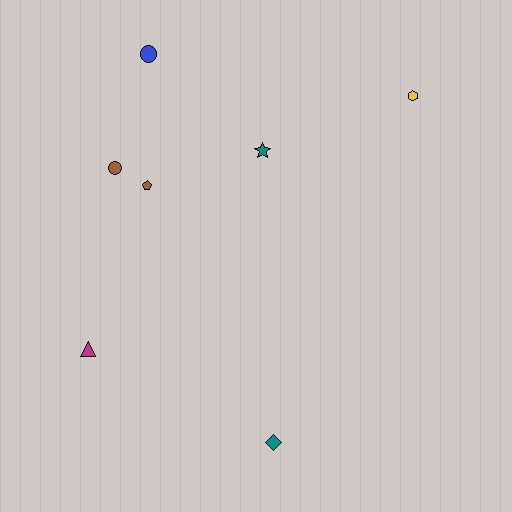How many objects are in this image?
There are 7 objects.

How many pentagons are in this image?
There is 1 pentagon.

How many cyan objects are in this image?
There are no cyan objects.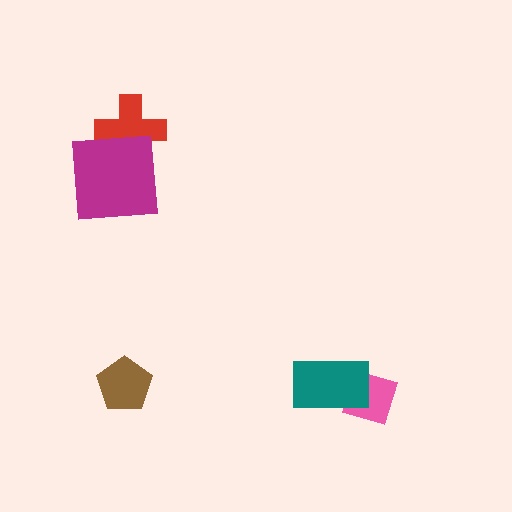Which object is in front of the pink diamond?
The teal rectangle is in front of the pink diamond.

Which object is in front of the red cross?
The magenta square is in front of the red cross.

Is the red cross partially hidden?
Yes, it is partially covered by another shape.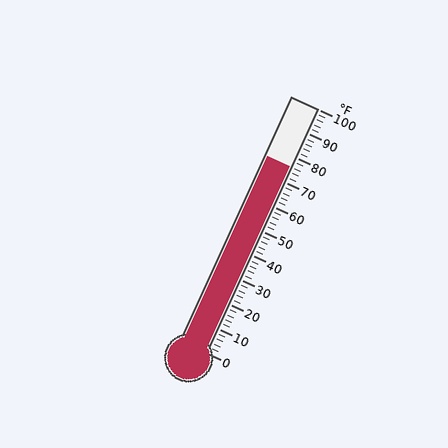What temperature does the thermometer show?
The thermometer shows approximately 76°F.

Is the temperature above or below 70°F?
The temperature is above 70°F.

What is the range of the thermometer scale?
The thermometer scale ranges from 0°F to 100°F.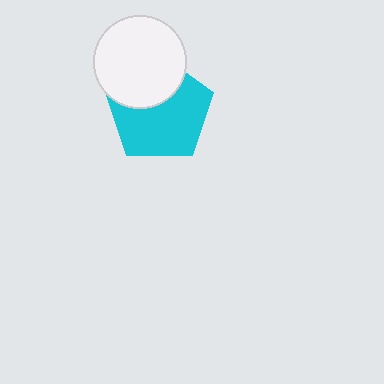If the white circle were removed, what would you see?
You would see the complete cyan pentagon.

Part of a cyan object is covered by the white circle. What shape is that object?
It is a pentagon.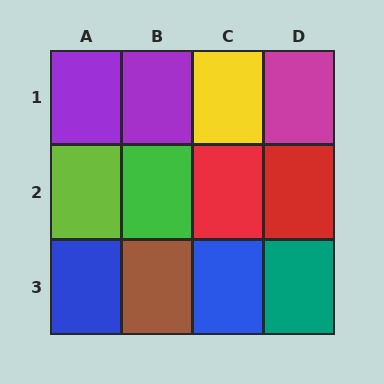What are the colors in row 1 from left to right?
Purple, purple, yellow, magenta.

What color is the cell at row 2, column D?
Red.